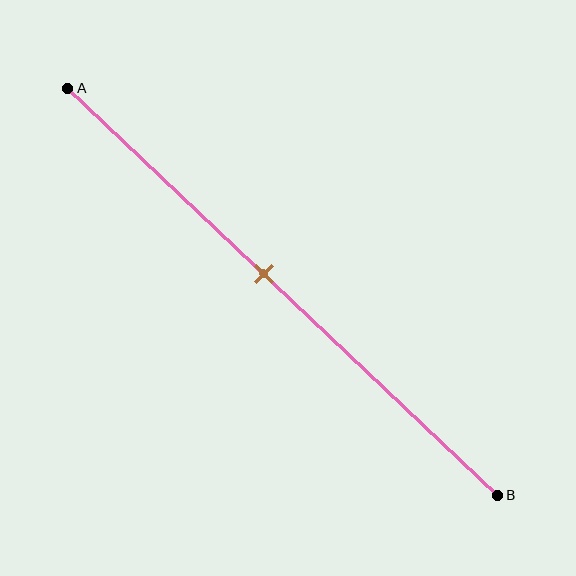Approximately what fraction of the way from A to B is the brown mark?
The brown mark is approximately 45% of the way from A to B.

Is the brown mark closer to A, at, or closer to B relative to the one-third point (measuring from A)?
The brown mark is closer to point B than the one-third point of segment AB.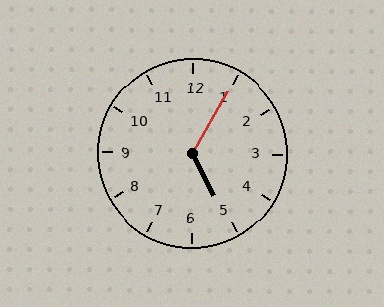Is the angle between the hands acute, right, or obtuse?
It is obtuse.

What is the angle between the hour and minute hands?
Approximately 122 degrees.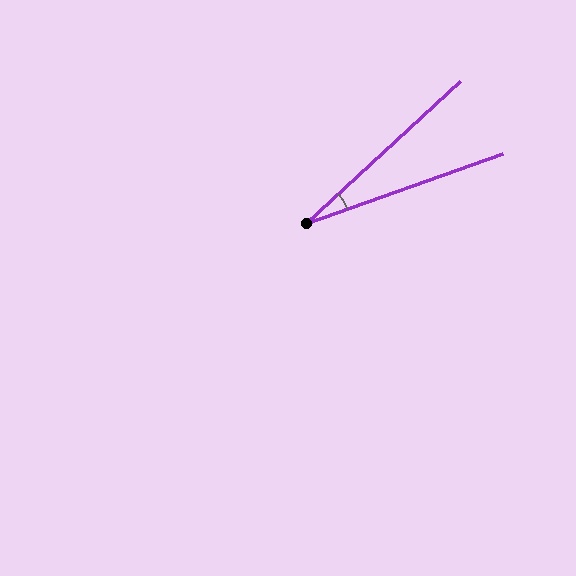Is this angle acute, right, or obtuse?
It is acute.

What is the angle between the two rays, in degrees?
Approximately 23 degrees.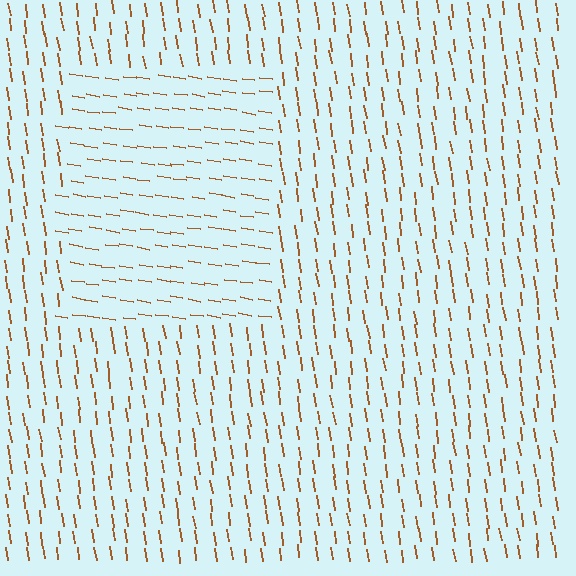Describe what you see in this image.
The image is filled with small brown line segments. A rectangle region in the image has lines oriented differently from the surrounding lines, creating a visible texture boundary.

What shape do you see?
I see a rectangle.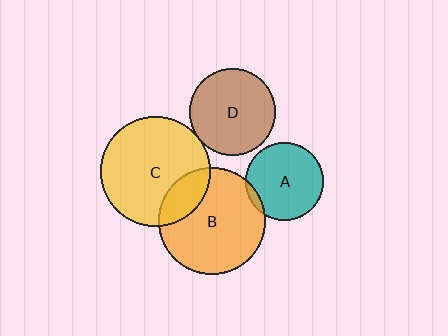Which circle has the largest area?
Circle C (yellow).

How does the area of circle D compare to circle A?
Approximately 1.2 times.